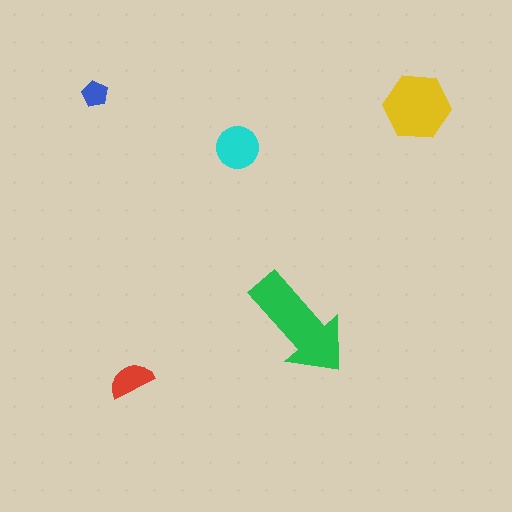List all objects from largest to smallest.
The green arrow, the yellow hexagon, the cyan circle, the red semicircle, the blue pentagon.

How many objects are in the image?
There are 5 objects in the image.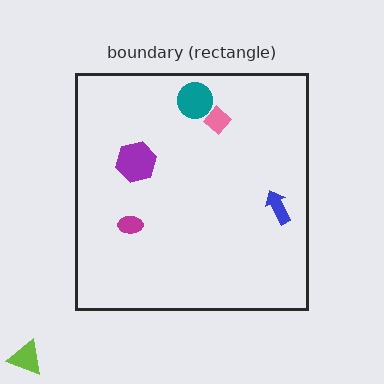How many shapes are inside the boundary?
5 inside, 1 outside.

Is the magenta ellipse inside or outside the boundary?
Inside.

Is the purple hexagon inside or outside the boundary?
Inside.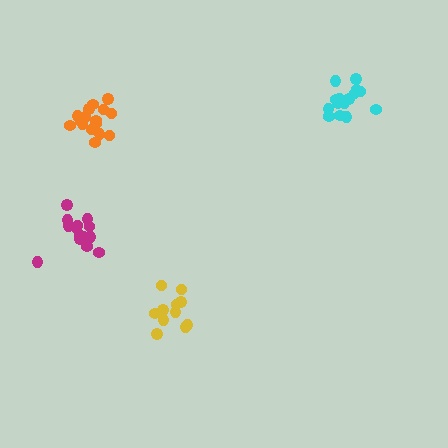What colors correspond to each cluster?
The clusters are colored: orange, yellow, magenta, cyan.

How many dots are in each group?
Group 1: 16 dots, Group 2: 11 dots, Group 3: 14 dots, Group 4: 16 dots (57 total).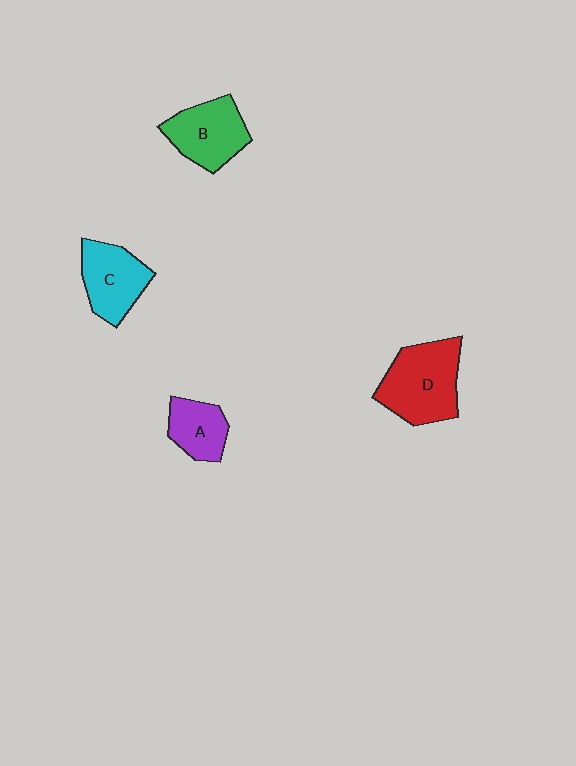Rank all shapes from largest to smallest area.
From largest to smallest: D (red), B (green), C (cyan), A (purple).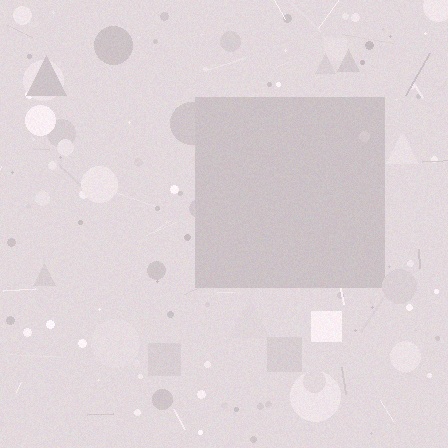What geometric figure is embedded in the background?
A square is embedded in the background.